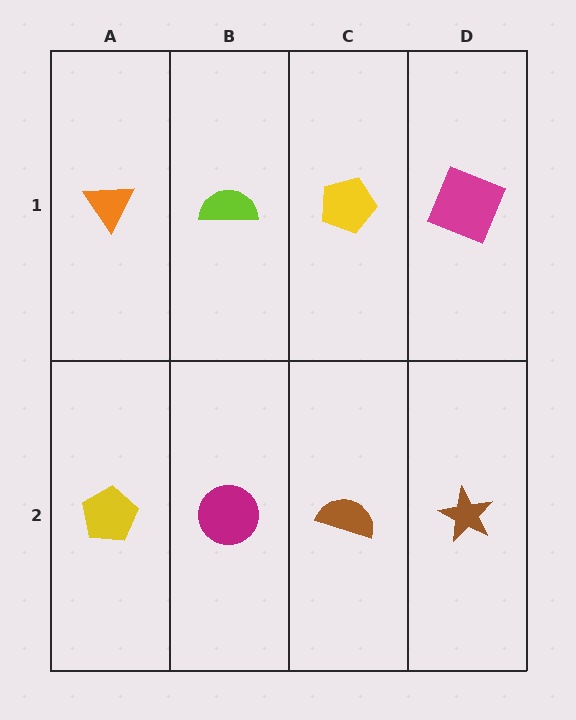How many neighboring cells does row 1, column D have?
2.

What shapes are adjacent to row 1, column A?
A yellow pentagon (row 2, column A), a lime semicircle (row 1, column B).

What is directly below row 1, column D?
A brown star.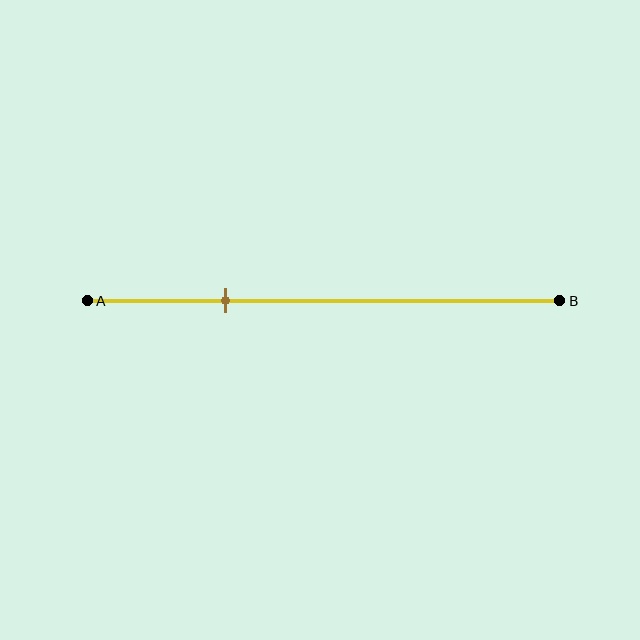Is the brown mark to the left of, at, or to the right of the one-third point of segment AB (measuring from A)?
The brown mark is to the left of the one-third point of segment AB.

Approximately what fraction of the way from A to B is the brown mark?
The brown mark is approximately 30% of the way from A to B.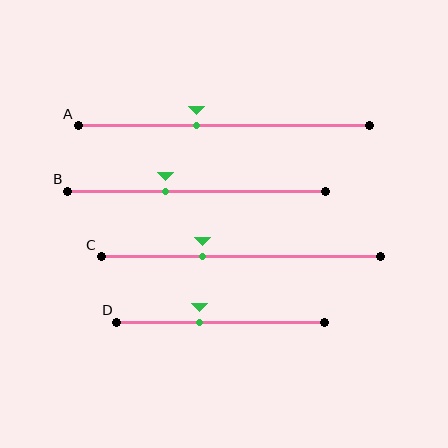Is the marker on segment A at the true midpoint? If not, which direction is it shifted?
No, the marker on segment A is shifted to the left by about 9% of the segment length.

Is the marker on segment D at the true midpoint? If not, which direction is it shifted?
No, the marker on segment D is shifted to the left by about 10% of the segment length.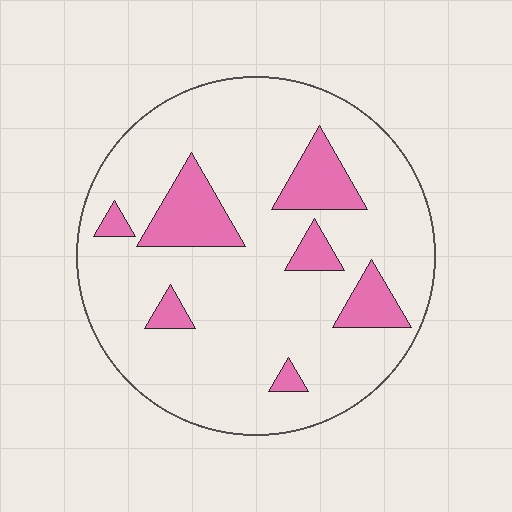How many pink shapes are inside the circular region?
7.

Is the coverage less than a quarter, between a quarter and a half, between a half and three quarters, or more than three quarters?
Less than a quarter.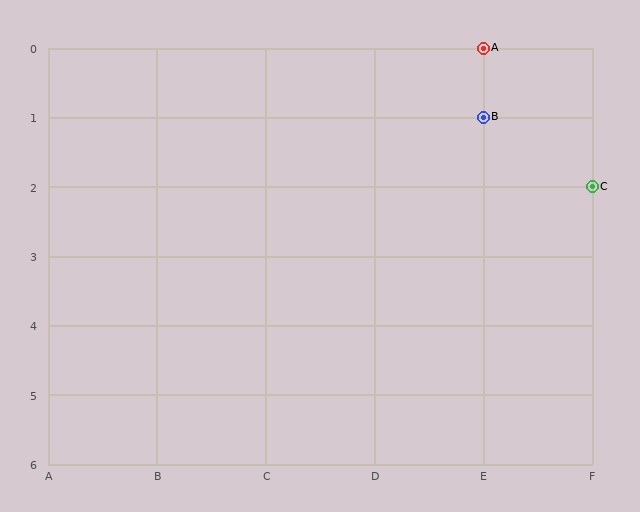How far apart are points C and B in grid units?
Points C and B are 1 column and 1 row apart (about 1.4 grid units diagonally).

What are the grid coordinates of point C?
Point C is at grid coordinates (F, 2).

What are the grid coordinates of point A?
Point A is at grid coordinates (E, 0).